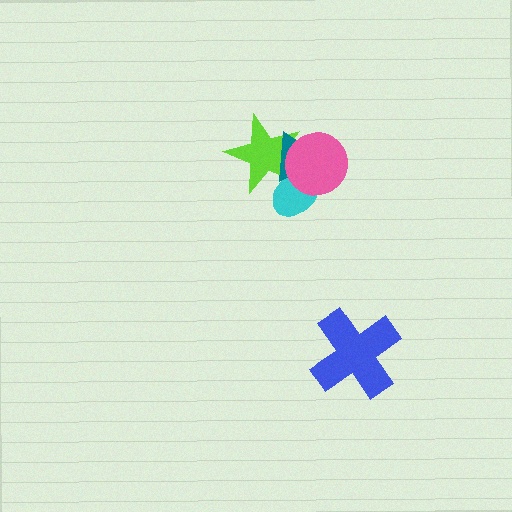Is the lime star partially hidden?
Yes, it is partially covered by another shape.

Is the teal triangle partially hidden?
Yes, it is partially covered by another shape.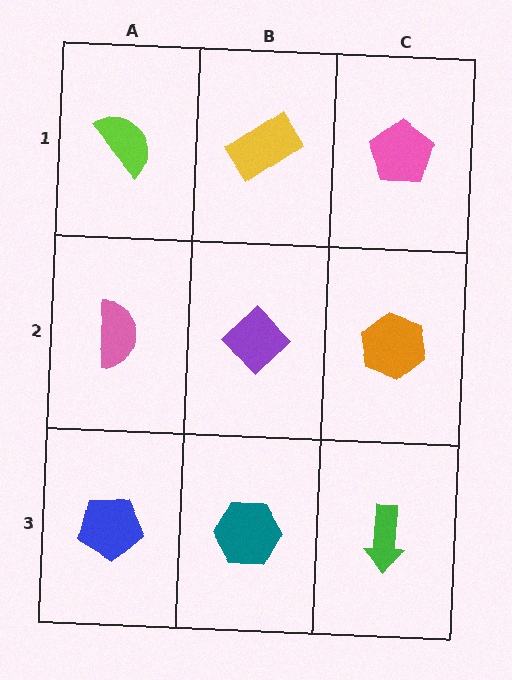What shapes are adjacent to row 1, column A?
A pink semicircle (row 2, column A), a yellow rectangle (row 1, column B).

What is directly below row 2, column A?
A blue pentagon.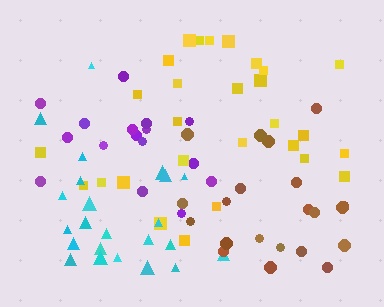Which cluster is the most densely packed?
Cyan.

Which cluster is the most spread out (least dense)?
Purple.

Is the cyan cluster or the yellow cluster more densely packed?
Cyan.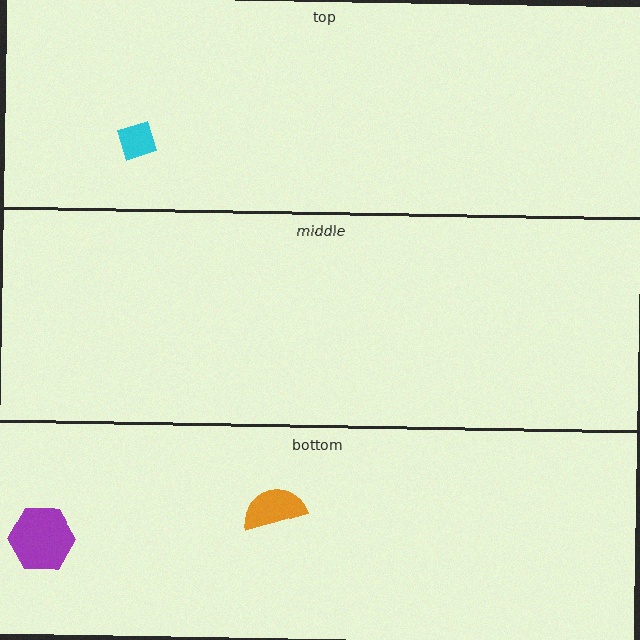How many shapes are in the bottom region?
2.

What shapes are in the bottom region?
The purple hexagon, the orange semicircle.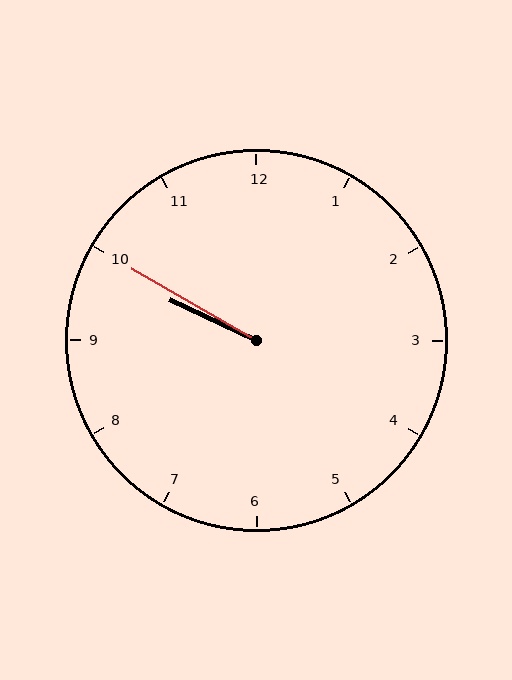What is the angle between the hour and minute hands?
Approximately 5 degrees.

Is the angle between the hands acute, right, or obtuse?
It is acute.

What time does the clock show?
9:50.